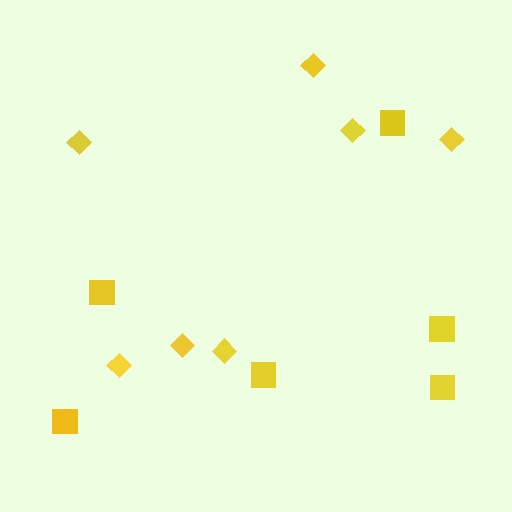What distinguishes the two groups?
There are 2 groups: one group of squares (6) and one group of diamonds (7).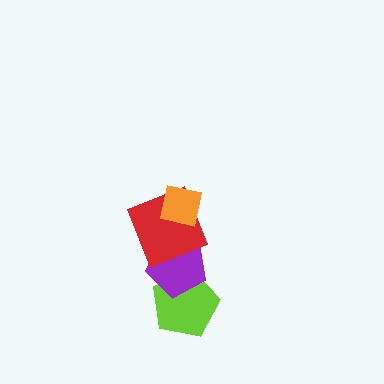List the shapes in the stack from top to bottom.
From top to bottom: the orange square, the red square, the purple pentagon, the lime pentagon.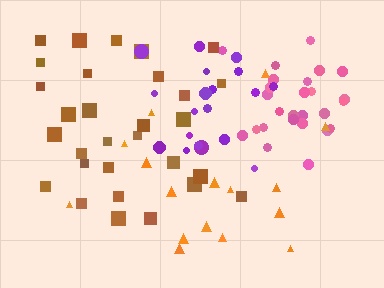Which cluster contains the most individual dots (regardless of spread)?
Brown (30).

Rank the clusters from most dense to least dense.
pink, purple, brown, orange.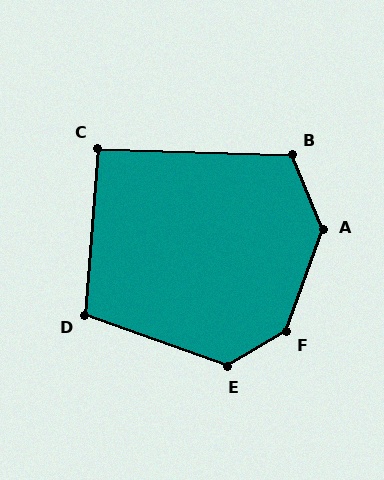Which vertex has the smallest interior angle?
C, at approximately 93 degrees.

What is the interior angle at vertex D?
Approximately 105 degrees (obtuse).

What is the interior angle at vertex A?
Approximately 138 degrees (obtuse).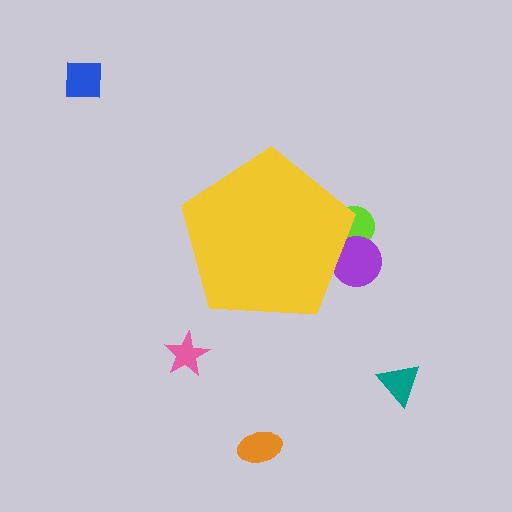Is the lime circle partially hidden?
Yes, the lime circle is partially hidden behind the yellow pentagon.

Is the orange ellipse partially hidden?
No, the orange ellipse is fully visible.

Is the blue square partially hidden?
No, the blue square is fully visible.